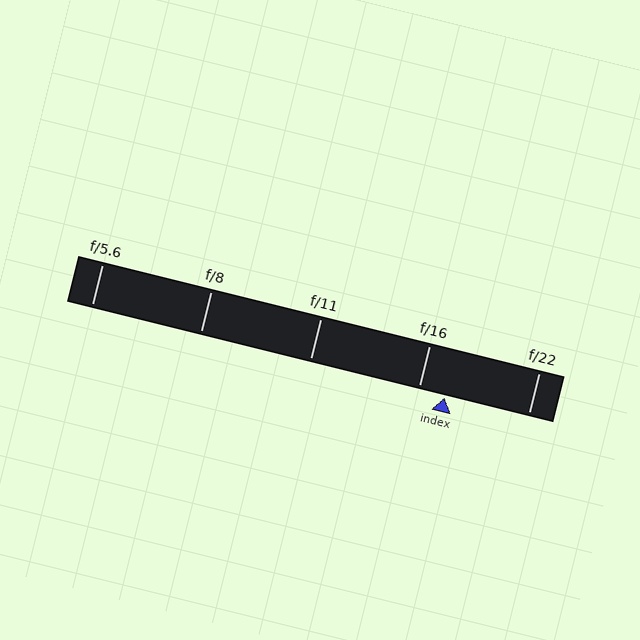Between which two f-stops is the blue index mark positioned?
The index mark is between f/16 and f/22.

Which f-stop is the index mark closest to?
The index mark is closest to f/16.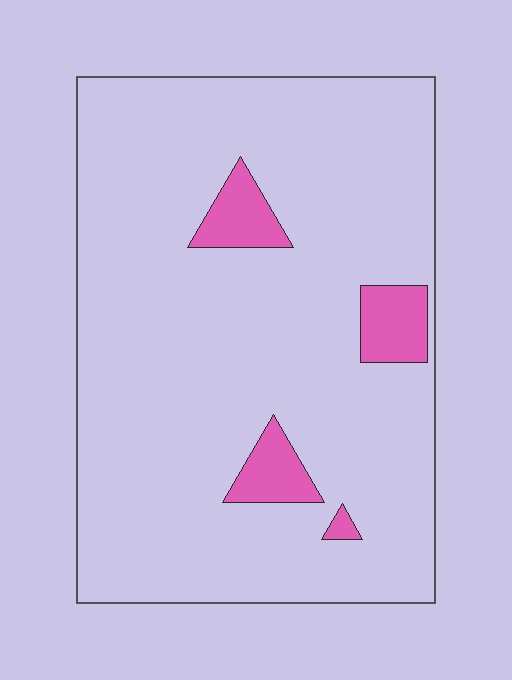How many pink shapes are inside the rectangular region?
4.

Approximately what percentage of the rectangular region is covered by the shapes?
Approximately 10%.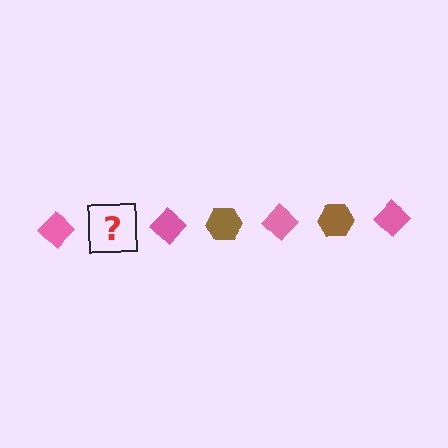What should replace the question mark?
The question mark should be replaced with a brown hexagon.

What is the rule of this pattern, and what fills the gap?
The rule is that the pattern alternates between pink diamond and brown hexagon. The gap should be filled with a brown hexagon.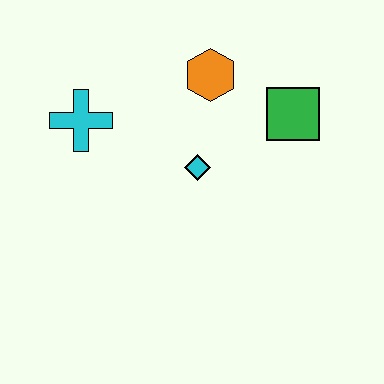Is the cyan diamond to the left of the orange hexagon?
Yes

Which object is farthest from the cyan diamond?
The cyan cross is farthest from the cyan diamond.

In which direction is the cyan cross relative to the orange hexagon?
The cyan cross is to the left of the orange hexagon.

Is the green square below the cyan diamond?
No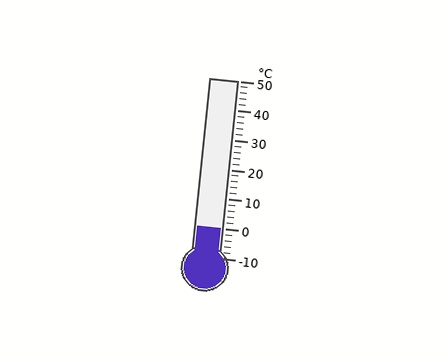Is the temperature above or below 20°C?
The temperature is below 20°C.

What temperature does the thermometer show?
The thermometer shows approximately 0°C.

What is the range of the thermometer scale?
The thermometer scale ranges from -10°C to 50°C.